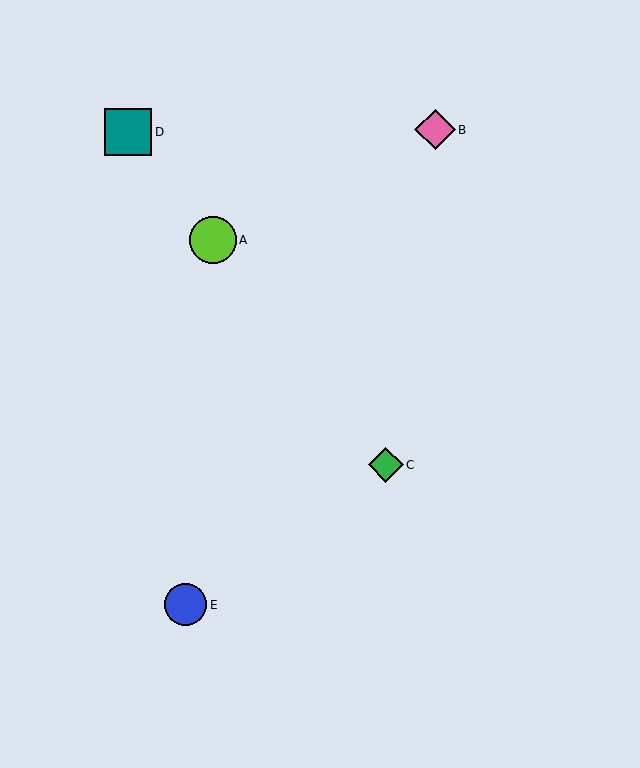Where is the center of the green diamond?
The center of the green diamond is at (386, 465).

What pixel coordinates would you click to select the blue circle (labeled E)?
Click at (186, 605) to select the blue circle E.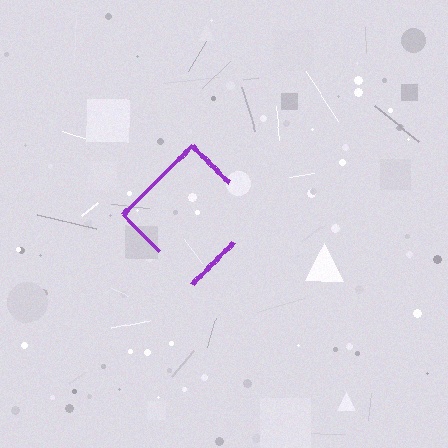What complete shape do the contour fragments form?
The contour fragments form a diamond.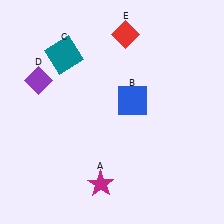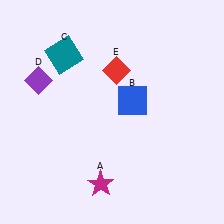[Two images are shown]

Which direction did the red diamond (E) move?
The red diamond (E) moved down.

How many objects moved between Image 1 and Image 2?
1 object moved between the two images.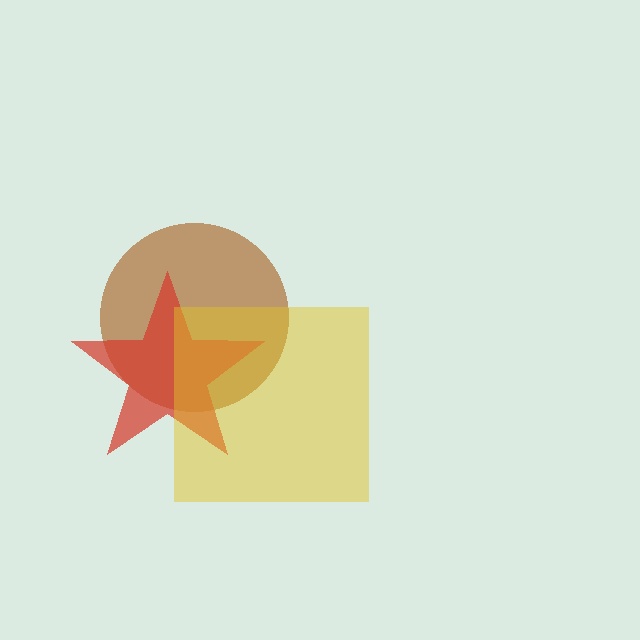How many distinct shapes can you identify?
There are 3 distinct shapes: a brown circle, a red star, a yellow square.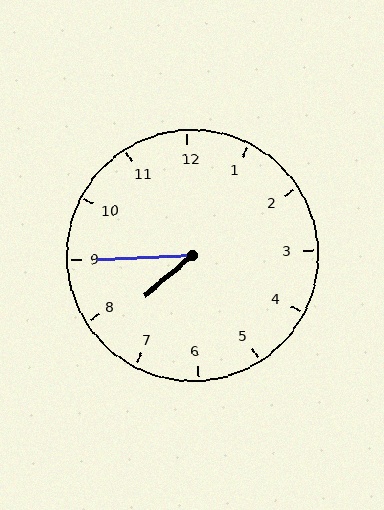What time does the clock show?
7:45.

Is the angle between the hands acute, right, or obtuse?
It is acute.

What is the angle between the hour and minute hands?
Approximately 38 degrees.